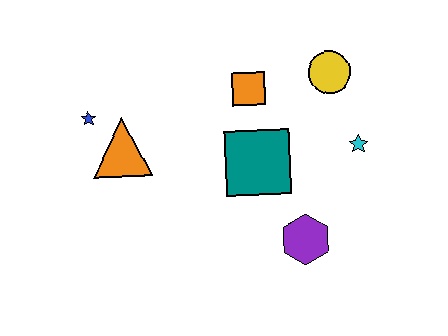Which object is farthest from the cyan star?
The blue star is farthest from the cyan star.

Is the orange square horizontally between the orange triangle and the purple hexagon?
Yes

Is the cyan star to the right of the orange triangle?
Yes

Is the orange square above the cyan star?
Yes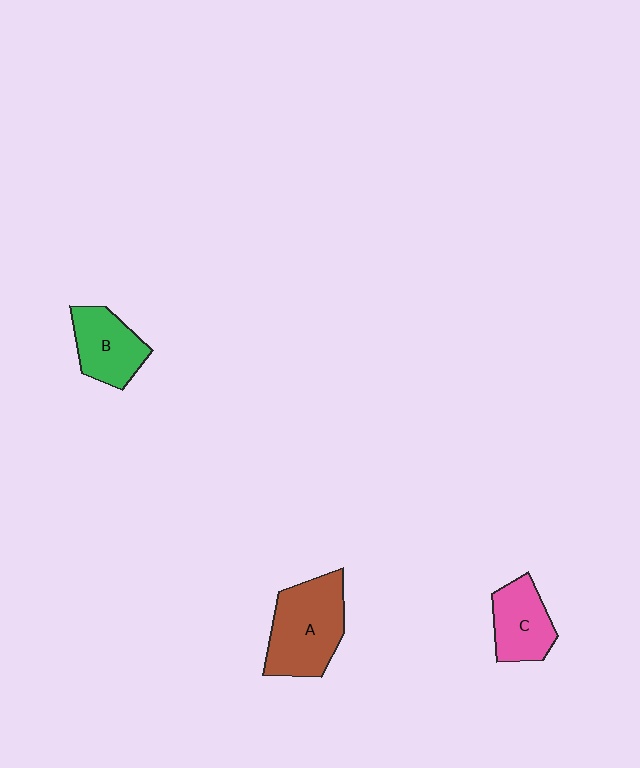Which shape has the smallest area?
Shape C (pink).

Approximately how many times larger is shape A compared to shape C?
Approximately 1.5 times.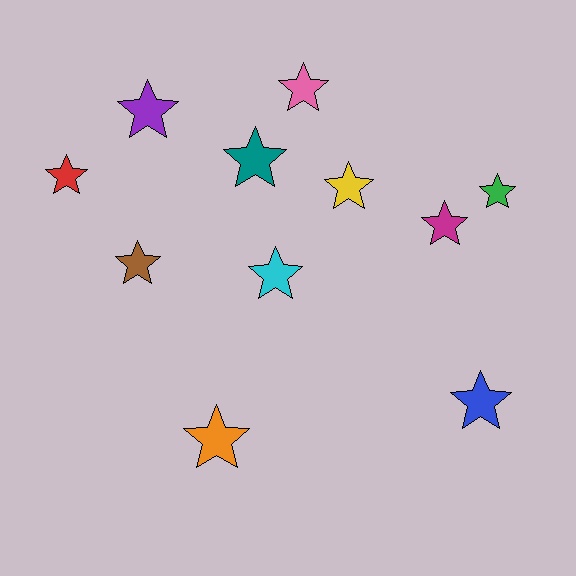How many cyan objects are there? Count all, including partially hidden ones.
There is 1 cyan object.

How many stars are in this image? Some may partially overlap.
There are 11 stars.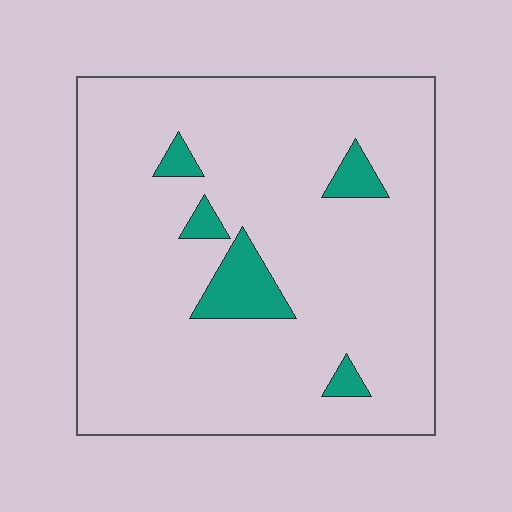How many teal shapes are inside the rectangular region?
5.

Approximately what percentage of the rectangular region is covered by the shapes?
Approximately 10%.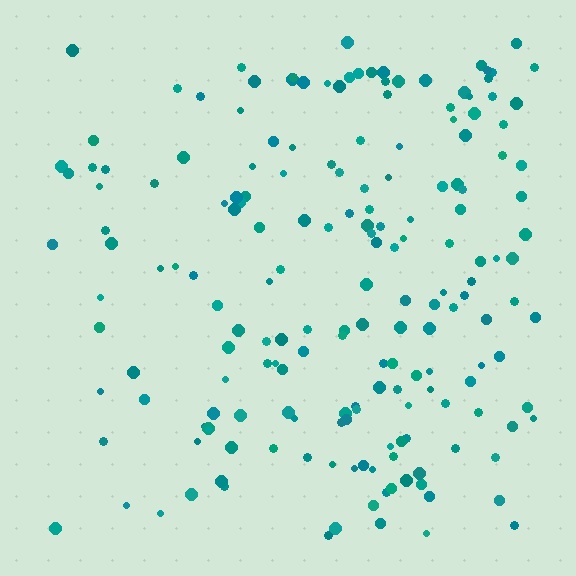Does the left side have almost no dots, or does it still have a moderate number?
Still a moderate number, just noticeably fewer than the right.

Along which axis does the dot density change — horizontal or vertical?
Horizontal.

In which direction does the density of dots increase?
From left to right, with the right side densest.